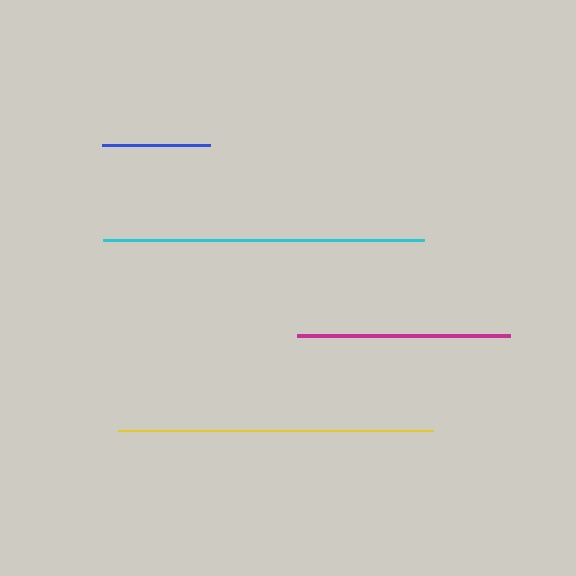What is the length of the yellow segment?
The yellow segment is approximately 314 pixels long.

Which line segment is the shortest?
The blue line is the shortest at approximately 108 pixels.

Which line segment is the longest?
The cyan line is the longest at approximately 321 pixels.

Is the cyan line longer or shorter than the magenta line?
The cyan line is longer than the magenta line.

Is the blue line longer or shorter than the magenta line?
The magenta line is longer than the blue line.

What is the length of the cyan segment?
The cyan segment is approximately 321 pixels long.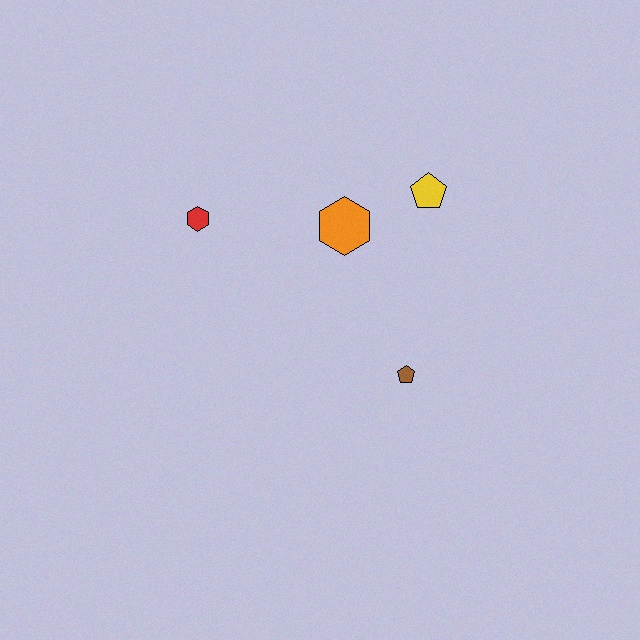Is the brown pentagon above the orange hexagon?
No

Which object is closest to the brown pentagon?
The orange hexagon is closest to the brown pentagon.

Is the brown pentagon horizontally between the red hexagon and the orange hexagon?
No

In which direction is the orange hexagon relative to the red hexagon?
The orange hexagon is to the right of the red hexagon.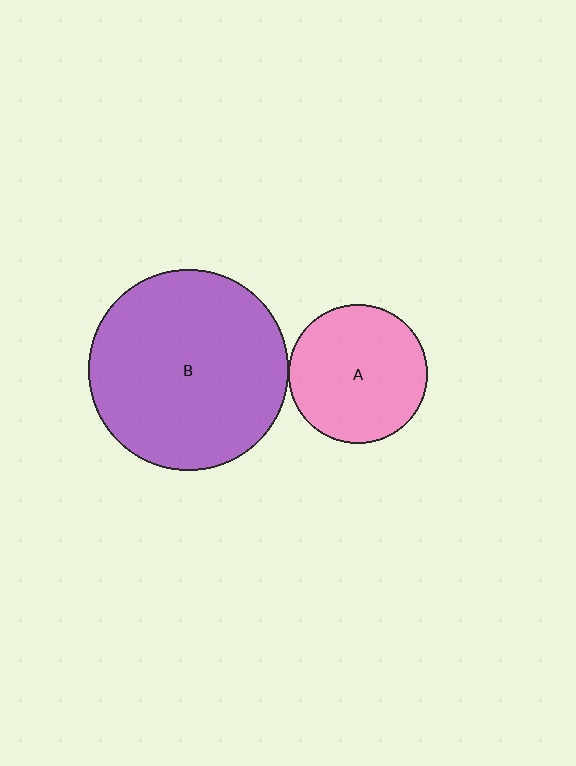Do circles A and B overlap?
Yes.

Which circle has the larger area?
Circle B (purple).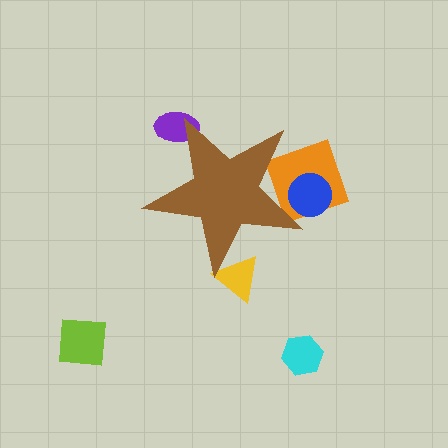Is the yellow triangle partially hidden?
Yes, the yellow triangle is partially hidden behind the brown star.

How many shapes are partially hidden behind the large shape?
4 shapes are partially hidden.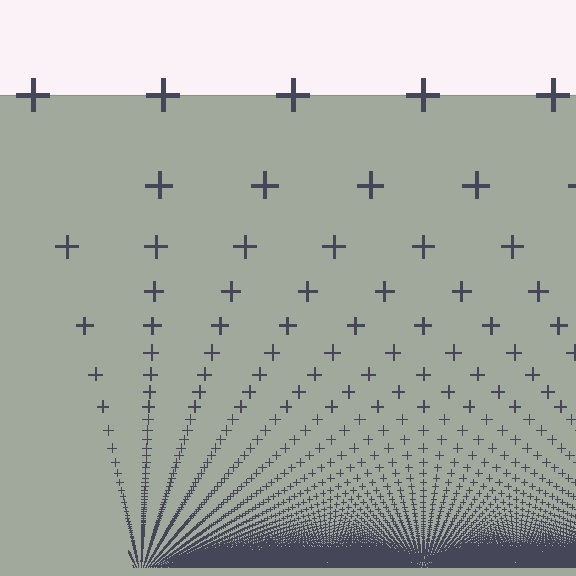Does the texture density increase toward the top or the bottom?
Density increases toward the bottom.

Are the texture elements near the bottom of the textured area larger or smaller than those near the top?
Smaller. The gradient is inverted — elements near the bottom are smaller and denser.